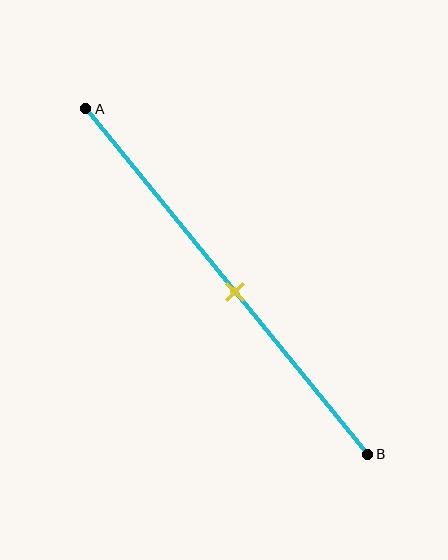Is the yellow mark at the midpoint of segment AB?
Yes, the mark is approximately at the midpoint.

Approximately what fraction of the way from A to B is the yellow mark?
The yellow mark is approximately 55% of the way from A to B.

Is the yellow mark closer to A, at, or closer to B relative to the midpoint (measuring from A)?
The yellow mark is approximately at the midpoint of segment AB.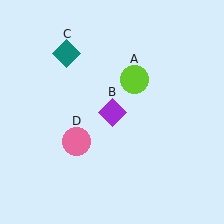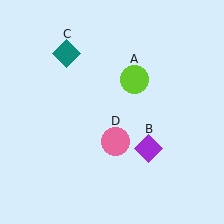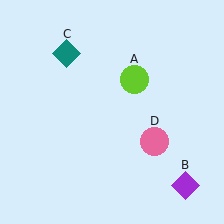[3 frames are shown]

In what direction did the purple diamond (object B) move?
The purple diamond (object B) moved down and to the right.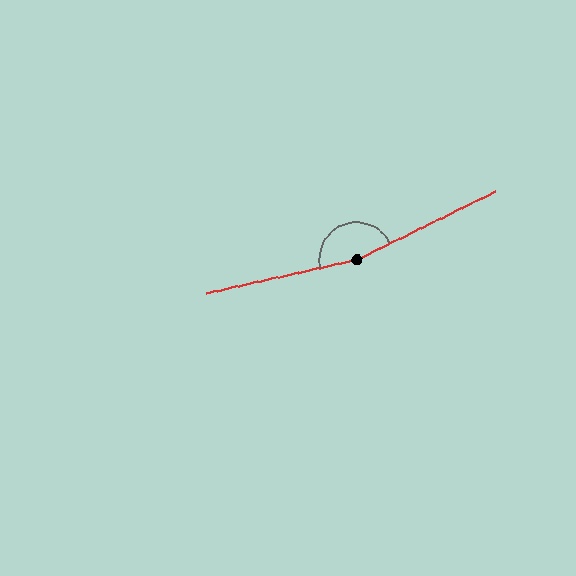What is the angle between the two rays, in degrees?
Approximately 166 degrees.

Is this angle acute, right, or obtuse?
It is obtuse.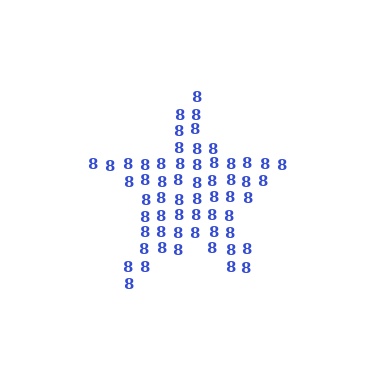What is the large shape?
The large shape is a star.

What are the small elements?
The small elements are digit 8's.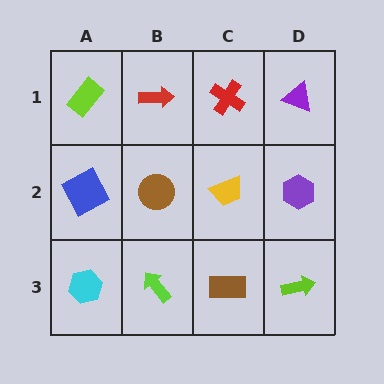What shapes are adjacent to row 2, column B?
A red arrow (row 1, column B), a lime arrow (row 3, column B), a blue square (row 2, column A), a yellow trapezoid (row 2, column C).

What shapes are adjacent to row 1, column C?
A yellow trapezoid (row 2, column C), a red arrow (row 1, column B), a purple triangle (row 1, column D).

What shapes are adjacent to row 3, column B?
A brown circle (row 2, column B), a cyan hexagon (row 3, column A), a brown rectangle (row 3, column C).